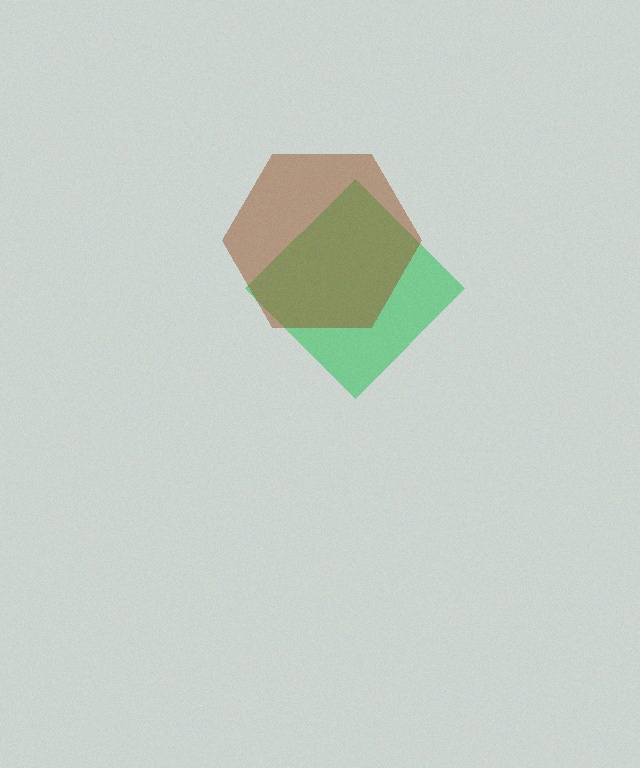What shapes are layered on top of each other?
The layered shapes are: a green diamond, a brown hexagon.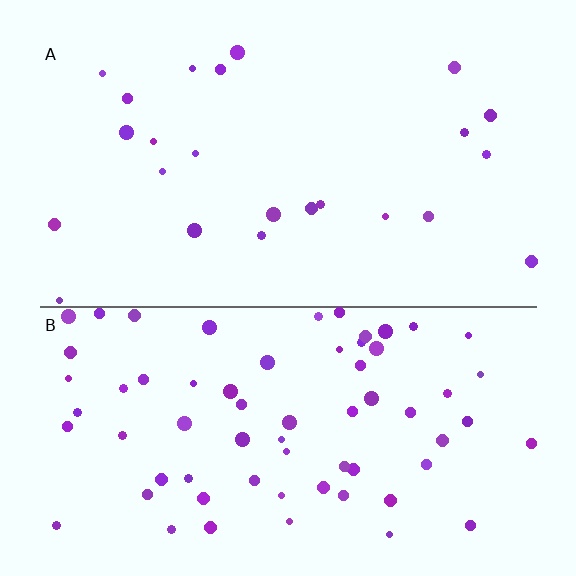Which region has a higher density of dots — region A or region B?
B (the bottom).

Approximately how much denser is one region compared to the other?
Approximately 2.8× — region B over region A.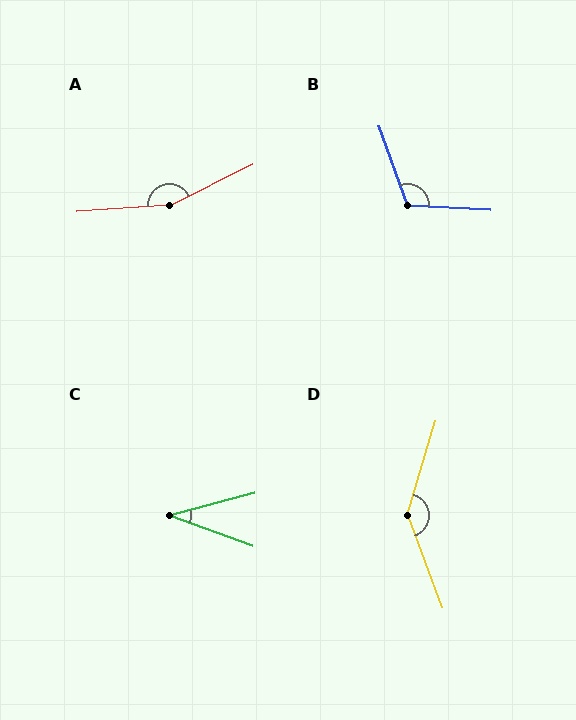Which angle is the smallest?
C, at approximately 35 degrees.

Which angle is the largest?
A, at approximately 158 degrees.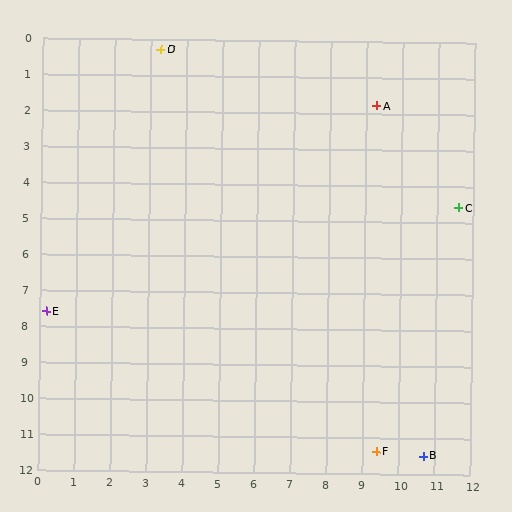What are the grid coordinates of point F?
Point F is at approximately (9.4, 11.4).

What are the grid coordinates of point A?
Point A is at approximately (9.3, 1.8).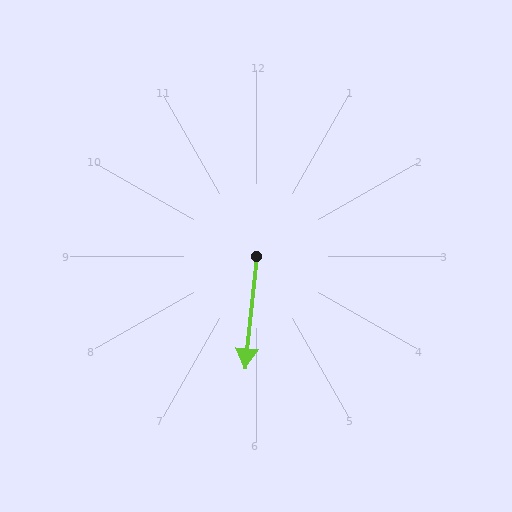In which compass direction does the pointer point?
South.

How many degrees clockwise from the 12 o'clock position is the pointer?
Approximately 186 degrees.